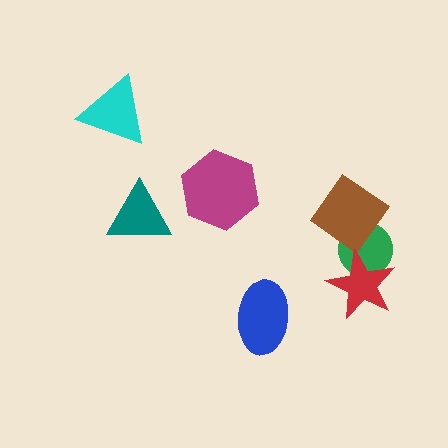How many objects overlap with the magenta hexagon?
0 objects overlap with the magenta hexagon.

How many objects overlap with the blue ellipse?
0 objects overlap with the blue ellipse.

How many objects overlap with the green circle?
2 objects overlap with the green circle.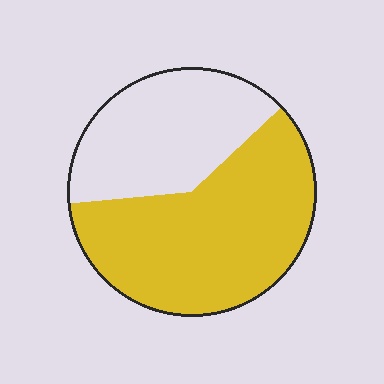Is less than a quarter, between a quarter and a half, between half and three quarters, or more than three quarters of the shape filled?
Between half and three quarters.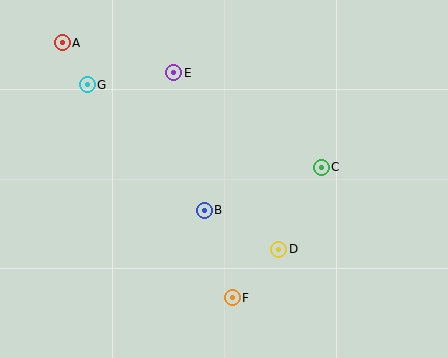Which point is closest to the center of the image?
Point B at (204, 210) is closest to the center.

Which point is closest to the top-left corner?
Point A is closest to the top-left corner.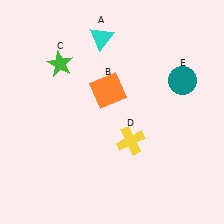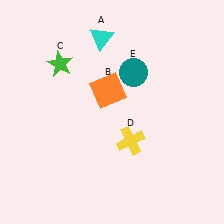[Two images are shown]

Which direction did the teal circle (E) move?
The teal circle (E) moved left.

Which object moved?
The teal circle (E) moved left.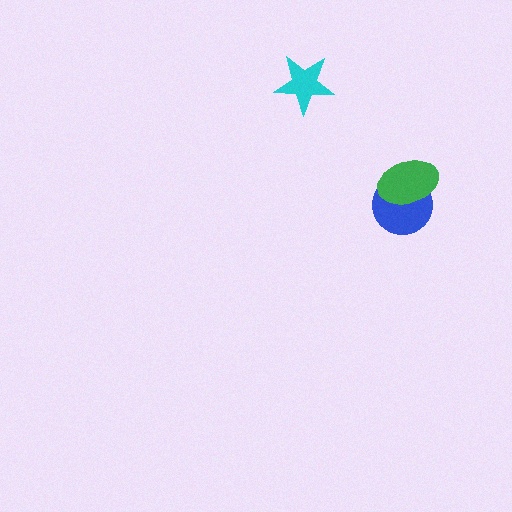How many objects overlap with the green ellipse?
1 object overlaps with the green ellipse.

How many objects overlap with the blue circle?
1 object overlaps with the blue circle.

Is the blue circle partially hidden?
Yes, it is partially covered by another shape.